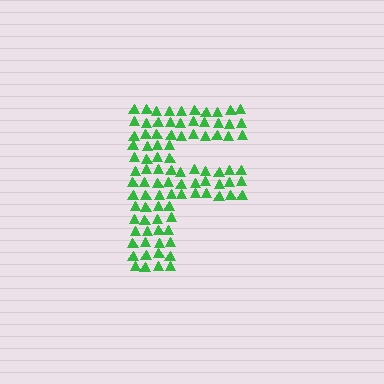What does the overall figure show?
The overall figure shows the letter F.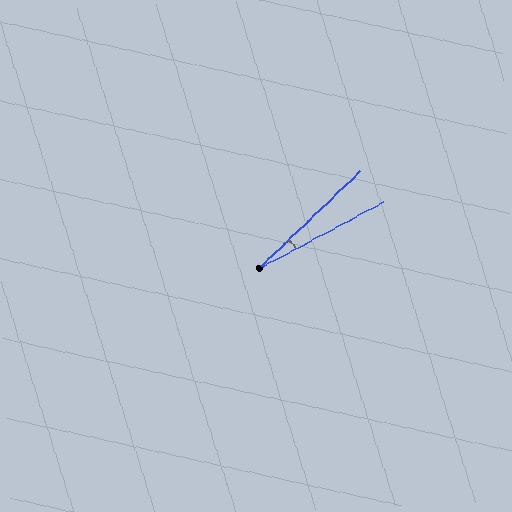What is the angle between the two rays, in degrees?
Approximately 15 degrees.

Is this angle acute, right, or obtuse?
It is acute.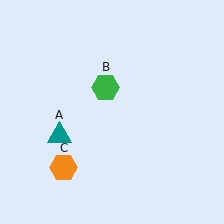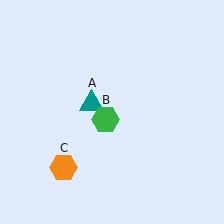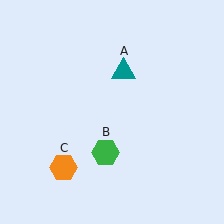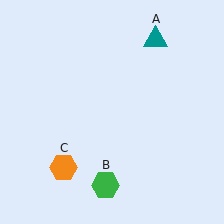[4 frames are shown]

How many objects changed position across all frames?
2 objects changed position: teal triangle (object A), green hexagon (object B).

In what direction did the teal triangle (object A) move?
The teal triangle (object A) moved up and to the right.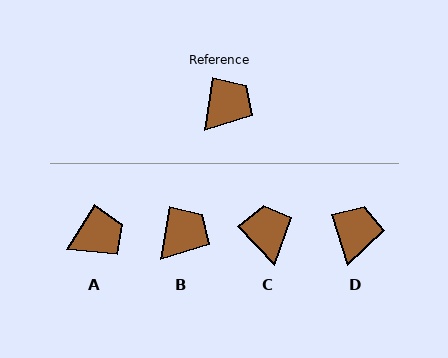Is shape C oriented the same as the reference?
No, it is off by about 53 degrees.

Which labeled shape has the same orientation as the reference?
B.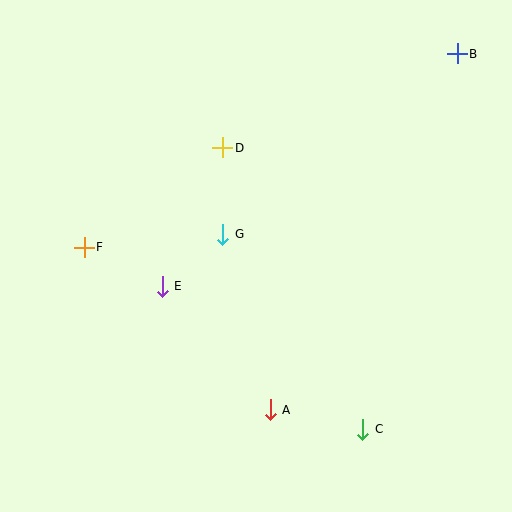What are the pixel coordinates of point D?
Point D is at (223, 148).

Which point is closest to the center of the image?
Point G at (223, 234) is closest to the center.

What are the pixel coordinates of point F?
Point F is at (84, 247).